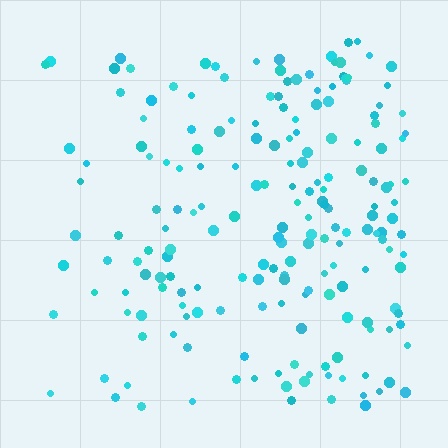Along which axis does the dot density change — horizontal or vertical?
Horizontal.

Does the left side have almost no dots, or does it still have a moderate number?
Still a moderate number, just noticeably fewer than the right.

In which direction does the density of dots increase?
From left to right, with the right side densest.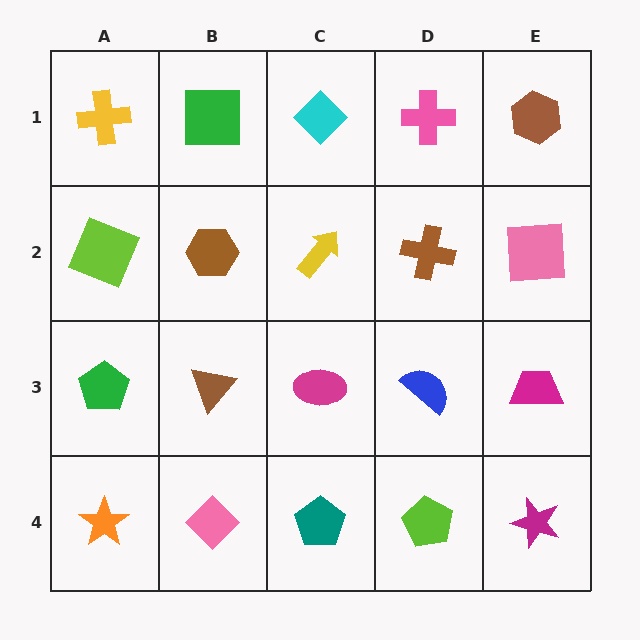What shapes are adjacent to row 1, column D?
A brown cross (row 2, column D), a cyan diamond (row 1, column C), a brown hexagon (row 1, column E).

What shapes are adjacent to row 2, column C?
A cyan diamond (row 1, column C), a magenta ellipse (row 3, column C), a brown hexagon (row 2, column B), a brown cross (row 2, column D).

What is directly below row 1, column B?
A brown hexagon.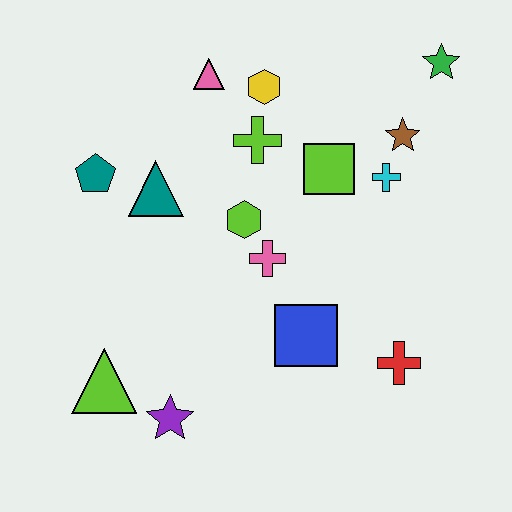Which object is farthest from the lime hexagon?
The green star is farthest from the lime hexagon.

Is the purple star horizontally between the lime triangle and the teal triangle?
No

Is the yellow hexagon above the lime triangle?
Yes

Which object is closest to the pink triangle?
The yellow hexagon is closest to the pink triangle.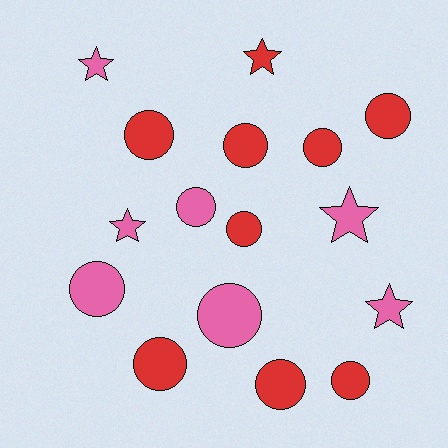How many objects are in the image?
There are 16 objects.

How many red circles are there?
There are 8 red circles.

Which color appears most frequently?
Red, with 9 objects.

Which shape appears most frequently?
Circle, with 11 objects.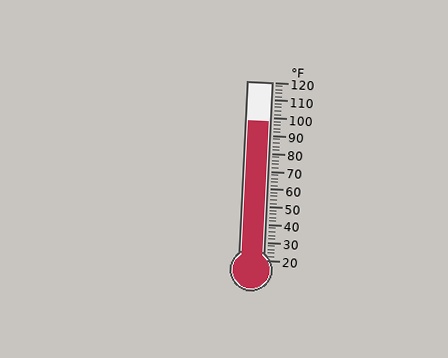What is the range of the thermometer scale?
The thermometer scale ranges from 20°F to 120°F.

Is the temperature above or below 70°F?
The temperature is above 70°F.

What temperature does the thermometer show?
The thermometer shows approximately 98°F.